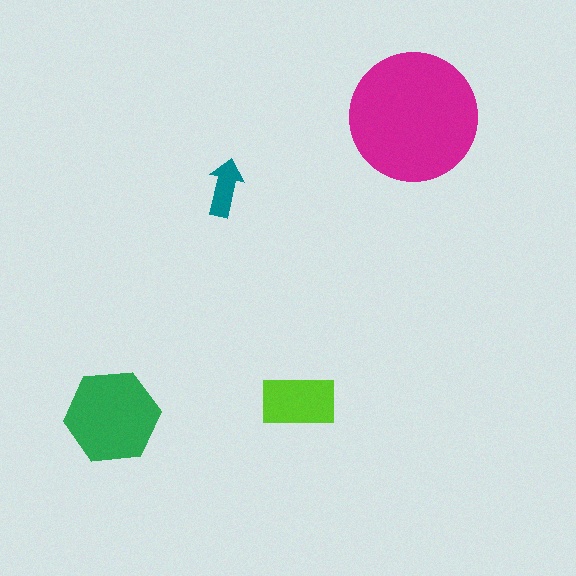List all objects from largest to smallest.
The magenta circle, the green hexagon, the lime rectangle, the teal arrow.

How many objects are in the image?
There are 4 objects in the image.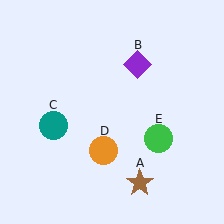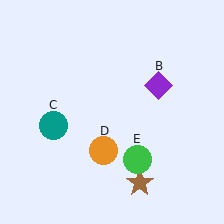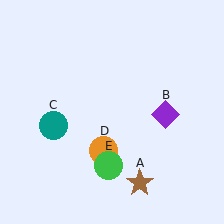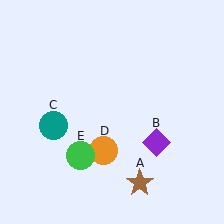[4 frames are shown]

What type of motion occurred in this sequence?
The purple diamond (object B), green circle (object E) rotated clockwise around the center of the scene.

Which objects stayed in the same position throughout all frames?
Brown star (object A) and teal circle (object C) and orange circle (object D) remained stationary.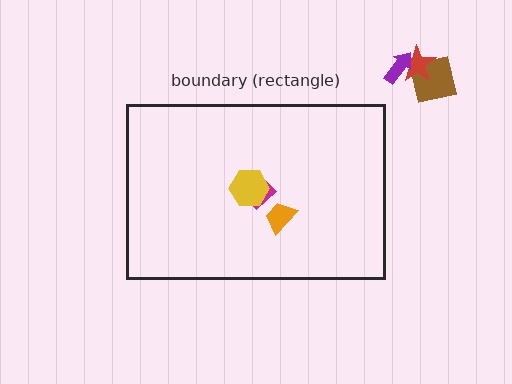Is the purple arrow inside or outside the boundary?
Outside.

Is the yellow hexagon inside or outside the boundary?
Inside.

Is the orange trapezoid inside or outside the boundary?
Inside.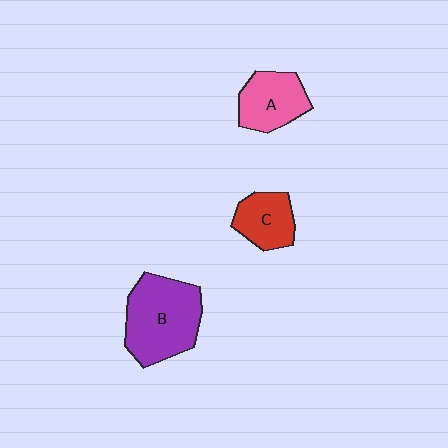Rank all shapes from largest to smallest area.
From largest to smallest: B (purple), A (pink), C (red).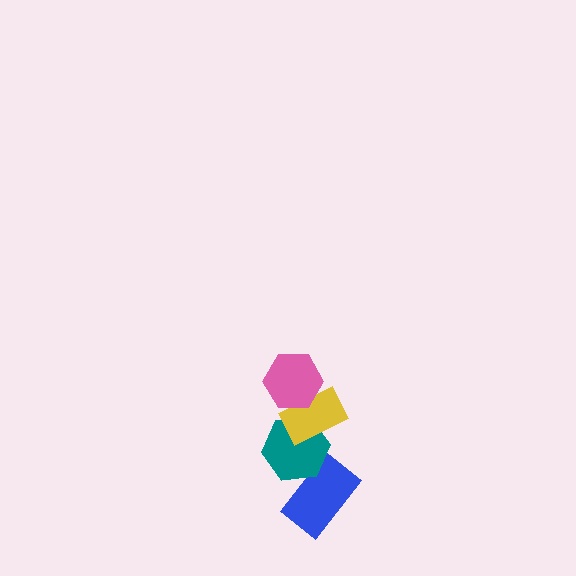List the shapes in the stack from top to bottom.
From top to bottom: the pink hexagon, the yellow rectangle, the teal hexagon, the blue rectangle.